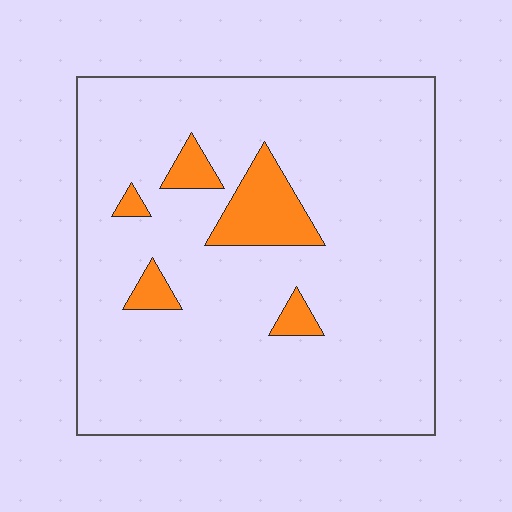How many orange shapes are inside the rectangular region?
5.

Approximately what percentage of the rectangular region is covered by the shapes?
Approximately 10%.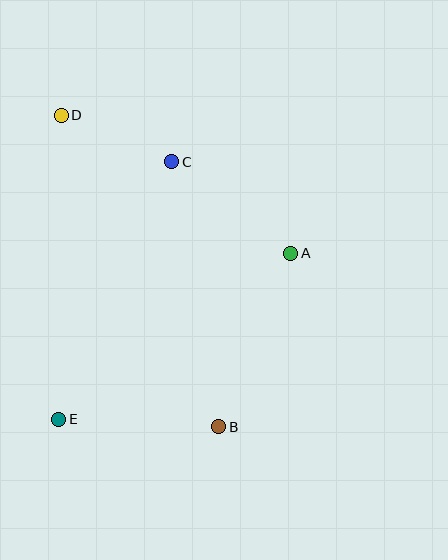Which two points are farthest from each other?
Points B and D are farthest from each other.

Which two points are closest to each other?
Points C and D are closest to each other.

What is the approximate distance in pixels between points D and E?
The distance between D and E is approximately 304 pixels.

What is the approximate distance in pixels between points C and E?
The distance between C and E is approximately 281 pixels.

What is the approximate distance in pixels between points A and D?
The distance between A and D is approximately 268 pixels.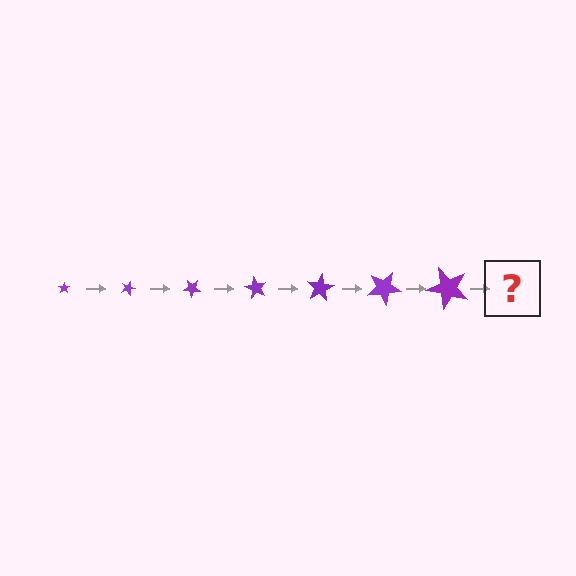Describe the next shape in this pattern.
It should be a star, larger than the previous one and rotated 140 degrees from the start.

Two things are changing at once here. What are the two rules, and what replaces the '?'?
The two rules are that the star grows larger each step and it rotates 20 degrees each step. The '?' should be a star, larger than the previous one and rotated 140 degrees from the start.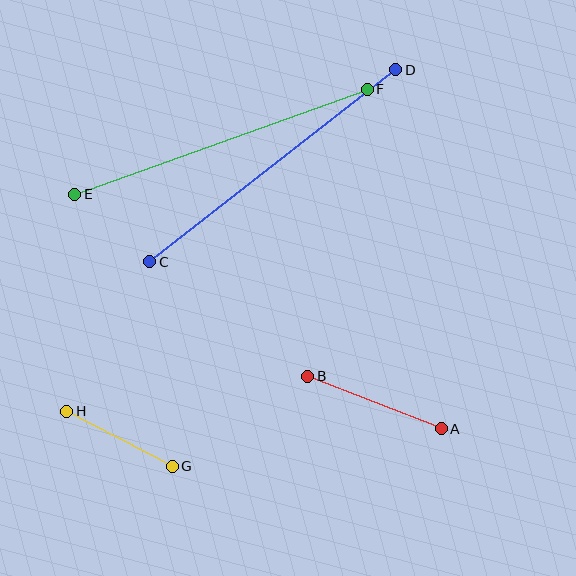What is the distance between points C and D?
The distance is approximately 312 pixels.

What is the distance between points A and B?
The distance is approximately 143 pixels.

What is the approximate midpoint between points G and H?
The midpoint is at approximately (119, 439) pixels.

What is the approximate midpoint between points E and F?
The midpoint is at approximately (221, 142) pixels.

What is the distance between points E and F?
The distance is approximately 311 pixels.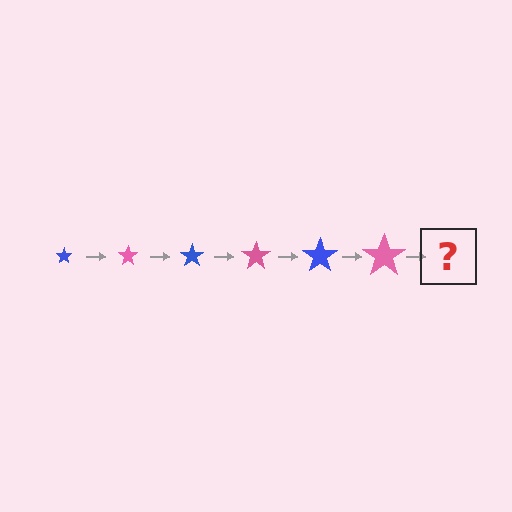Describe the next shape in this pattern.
It should be a blue star, larger than the previous one.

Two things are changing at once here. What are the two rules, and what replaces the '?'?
The two rules are that the star grows larger each step and the color cycles through blue and pink. The '?' should be a blue star, larger than the previous one.